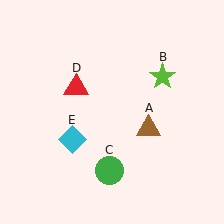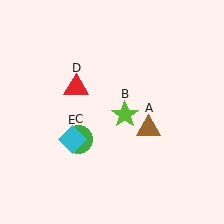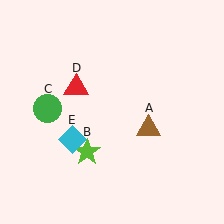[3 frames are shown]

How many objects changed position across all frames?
2 objects changed position: lime star (object B), green circle (object C).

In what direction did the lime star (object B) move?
The lime star (object B) moved down and to the left.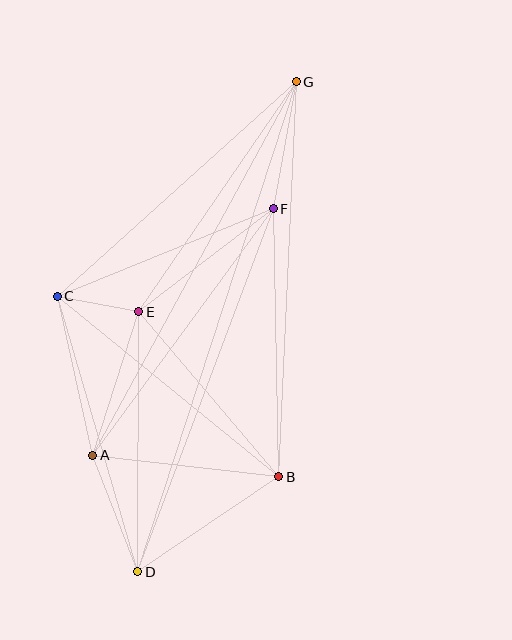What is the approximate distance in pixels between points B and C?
The distance between B and C is approximately 286 pixels.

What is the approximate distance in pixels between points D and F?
The distance between D and F is approximately 388 pixels.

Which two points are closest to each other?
Points C and E are closest to each other.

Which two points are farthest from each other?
Points D and G are farthest from each other.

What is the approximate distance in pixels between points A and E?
The distance between A and E is approximately 151 pixels.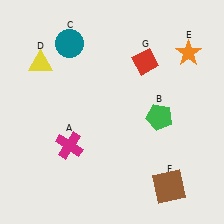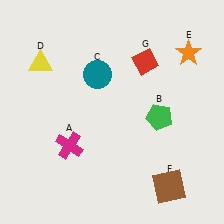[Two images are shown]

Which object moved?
The teal circle (C) moved down.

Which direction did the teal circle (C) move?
The teal circle (C) moved down.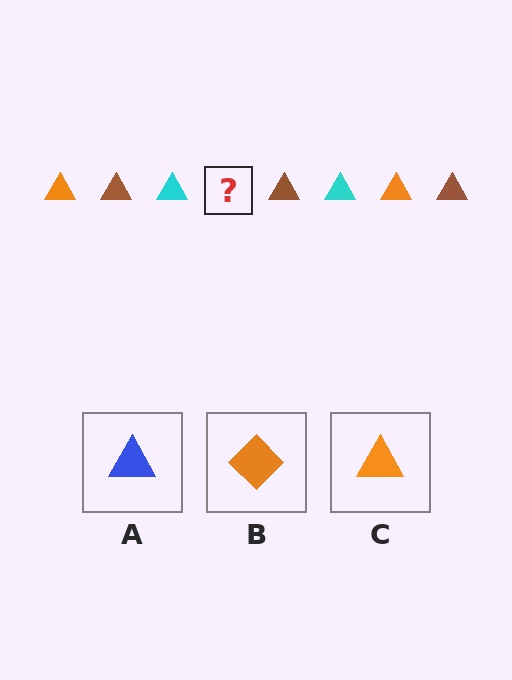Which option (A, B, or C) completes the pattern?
C.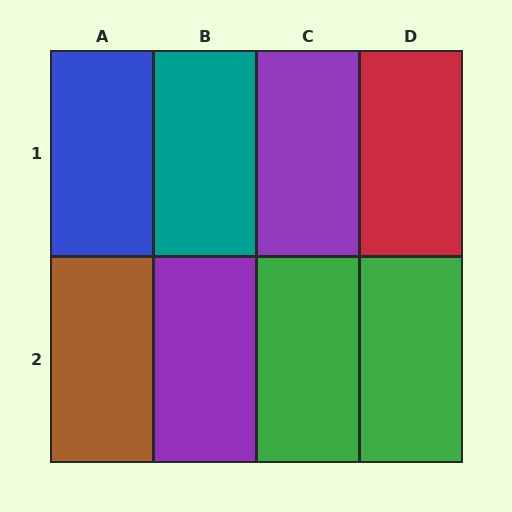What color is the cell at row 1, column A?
Blue.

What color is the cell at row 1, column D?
Red.